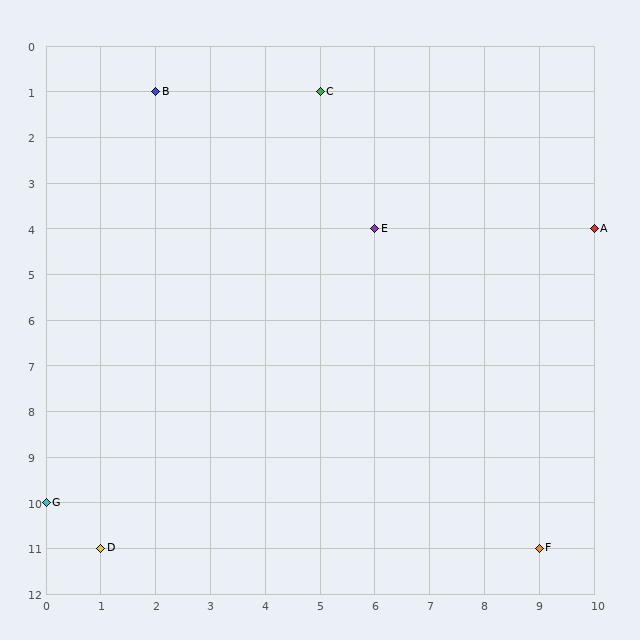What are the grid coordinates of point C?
Point C is at grid coordinates (5, 1).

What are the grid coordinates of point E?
Point E is at grid coordinates (6, 4).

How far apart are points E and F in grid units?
Points E and F are 3 columns and 7 rows apart (about 7.6 grid units diagonally).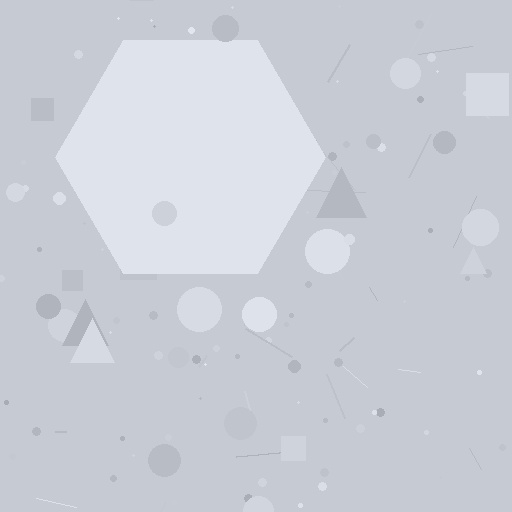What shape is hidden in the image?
A hexagon is hidden in the image.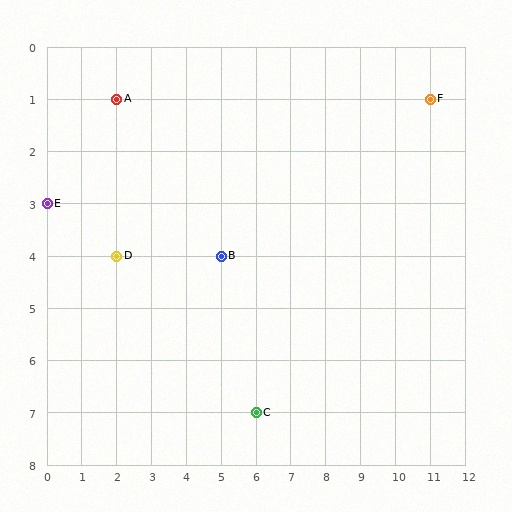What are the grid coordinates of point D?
Point D is at grid coordinates (2, 4).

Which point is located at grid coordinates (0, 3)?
Point E is at (0, 3).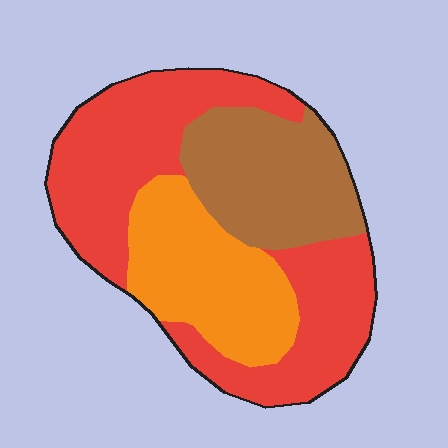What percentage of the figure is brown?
Brown takes up about one quarter (1/4) of the figure.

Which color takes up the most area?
Red, at roughly 50%.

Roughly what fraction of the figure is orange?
Orange covers roughly 25% of the figure.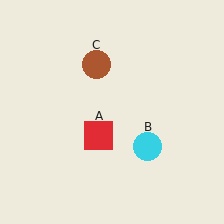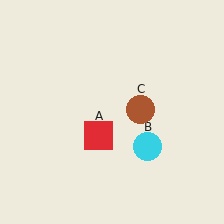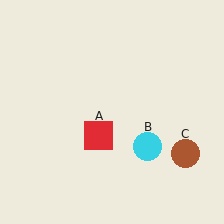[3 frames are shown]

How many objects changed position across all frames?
1 object changed position: brown circle (object C).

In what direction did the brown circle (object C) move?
The brown circle (object C) moved down and to the right.